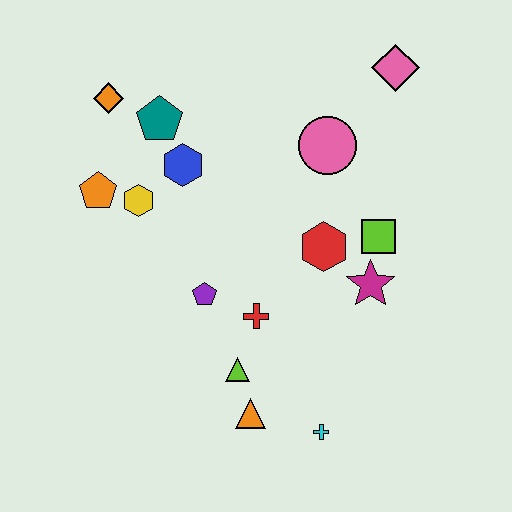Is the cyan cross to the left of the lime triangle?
No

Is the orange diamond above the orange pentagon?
Yes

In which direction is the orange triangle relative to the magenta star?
The orange triangle is below the magenta star.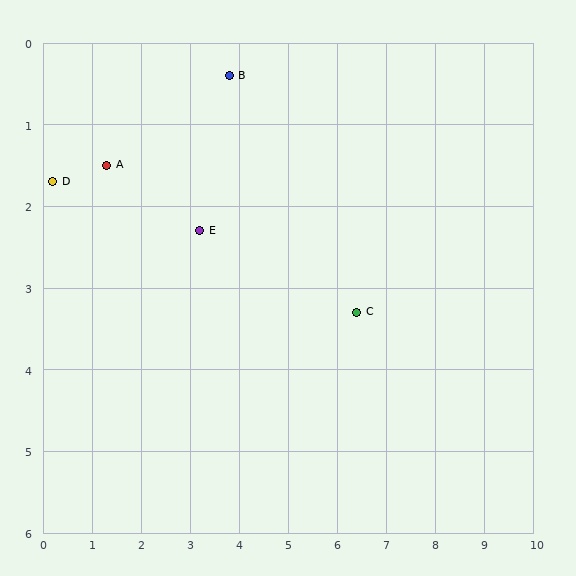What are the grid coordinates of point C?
Point C is at approximately (6.4, 3.3).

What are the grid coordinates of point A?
Point A is at approximately (1.3, 1.5).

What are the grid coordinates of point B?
Point B is at approximately (3.8, 0.4).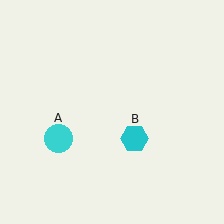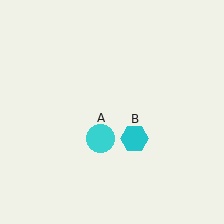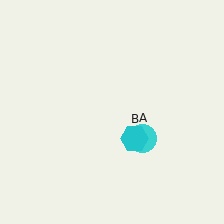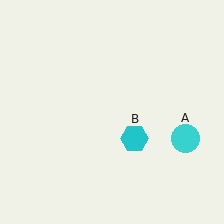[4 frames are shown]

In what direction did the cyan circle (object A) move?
The cyan circle (object A) moved right.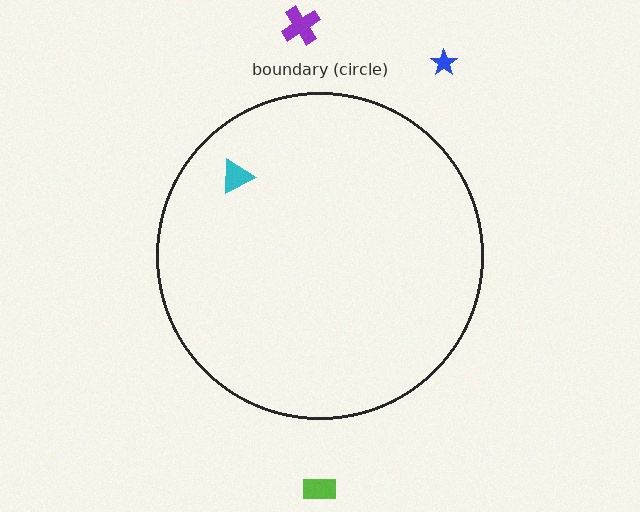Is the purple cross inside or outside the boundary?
Outside.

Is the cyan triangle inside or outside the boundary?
Inside.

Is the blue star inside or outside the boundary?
Outside.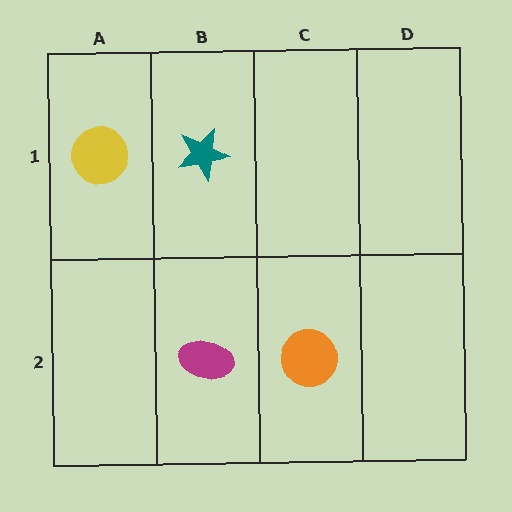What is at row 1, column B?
A teal star.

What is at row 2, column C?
An orange circle.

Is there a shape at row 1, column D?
No, that cell is empty.